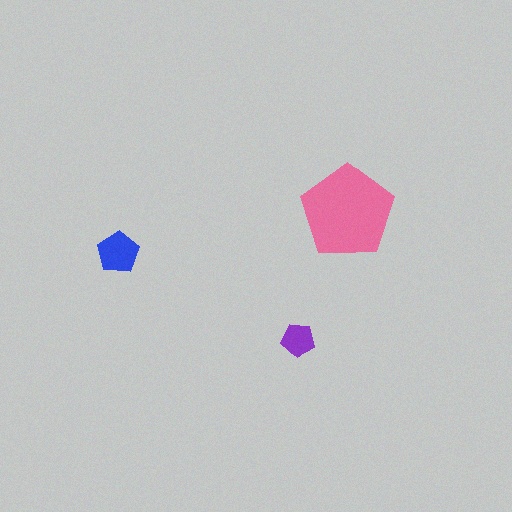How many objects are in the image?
There are 3 objects in the image.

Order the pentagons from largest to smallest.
the pink one, the blue one, the purple one.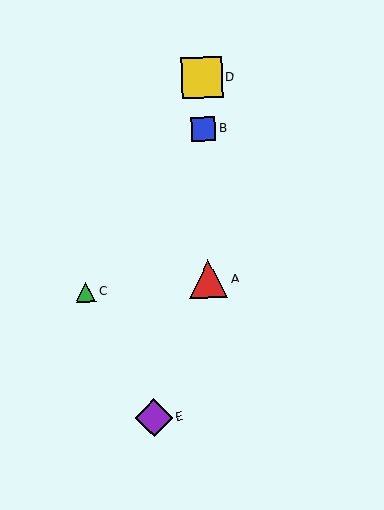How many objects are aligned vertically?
3 objects (A, B, D) are aligned vertically.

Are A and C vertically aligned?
No, A is at x≈209 and C is at x≈86.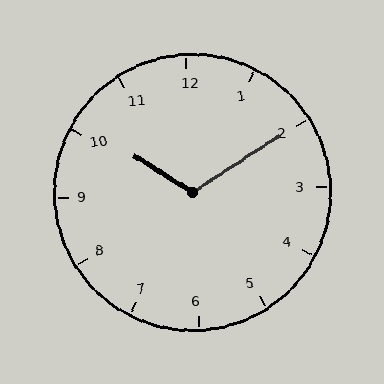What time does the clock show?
10:10.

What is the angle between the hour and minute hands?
Approximately 115 degrees.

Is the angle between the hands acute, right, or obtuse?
It is obtuse.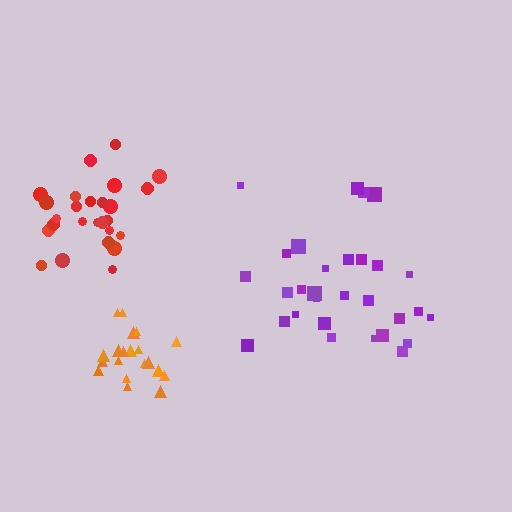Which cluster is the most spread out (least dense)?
Purple.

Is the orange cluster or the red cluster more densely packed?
Orange.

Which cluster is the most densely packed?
Orange.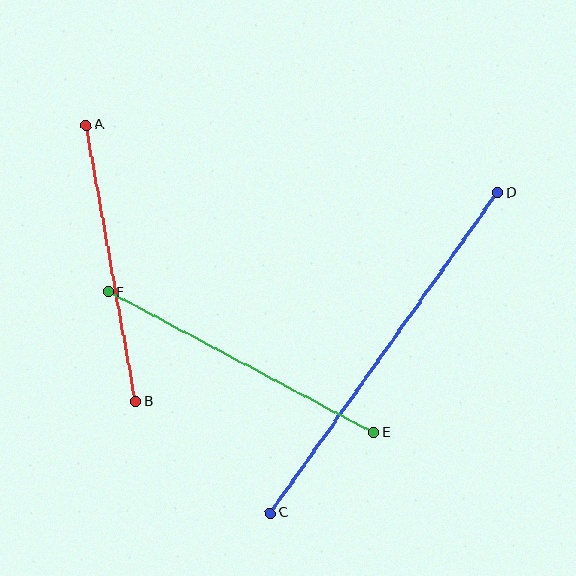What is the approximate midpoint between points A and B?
The midpoint is at approximately (111, 263) pixels.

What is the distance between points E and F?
The distance is approximately 300 pixels.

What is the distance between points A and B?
The distance is approximately 281 pixels.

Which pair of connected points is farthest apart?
Points C and D are farthest apart.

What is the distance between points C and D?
The distance is approximately 393 pixels.